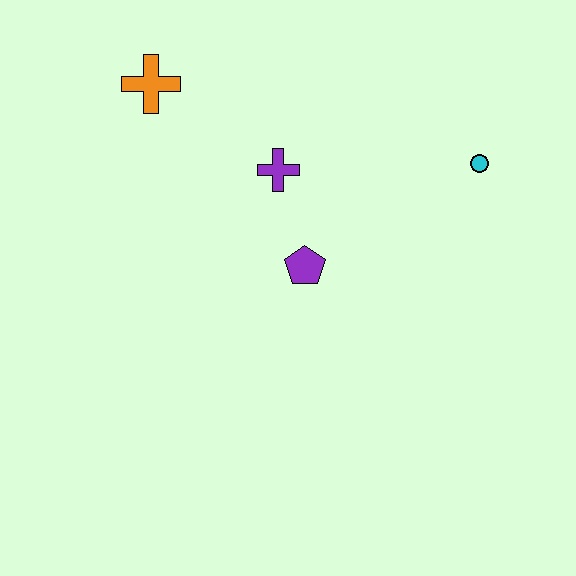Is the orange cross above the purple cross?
Yes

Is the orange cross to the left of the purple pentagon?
Yes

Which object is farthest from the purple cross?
The cyan circle is farthest from the purple cross.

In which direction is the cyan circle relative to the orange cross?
The cyan circle is to the right of the orange cross.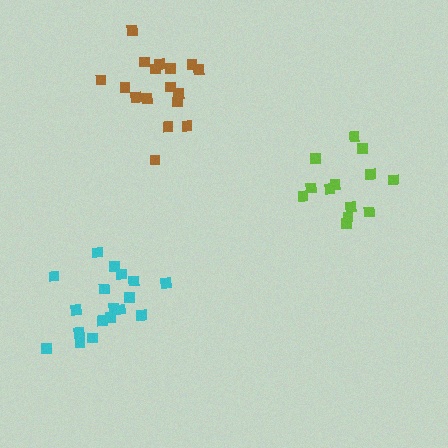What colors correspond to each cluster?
The clusters are colored: cyan, brown, lime.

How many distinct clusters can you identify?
There are 3 distinct clusters.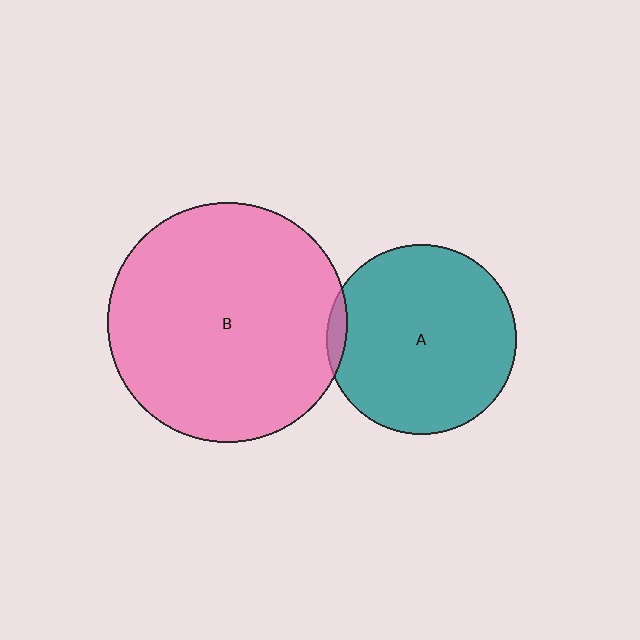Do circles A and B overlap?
Yes.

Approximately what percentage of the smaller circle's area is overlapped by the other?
Approximately 5%.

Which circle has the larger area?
Circle B (pink).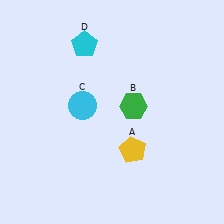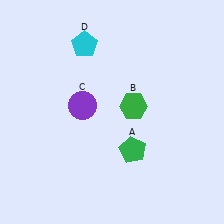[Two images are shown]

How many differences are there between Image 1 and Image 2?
There are 2 differences between the two images.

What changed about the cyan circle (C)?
In Image 1, C is cyan. In Image 2, it changed to purple.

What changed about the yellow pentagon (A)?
In Image 1, A is yellow. In Image 2, it changed to green.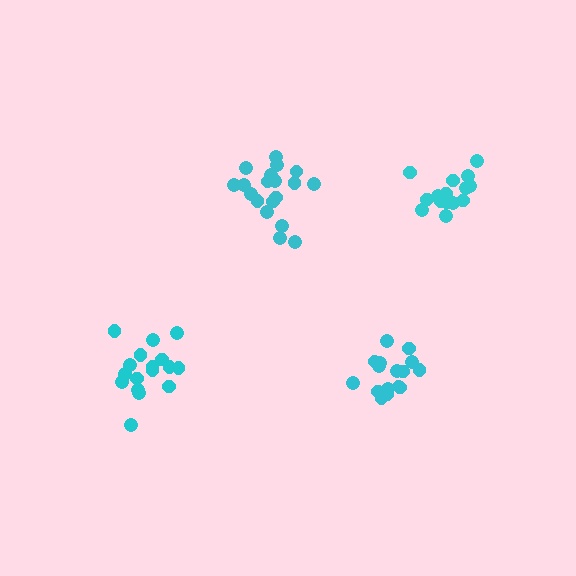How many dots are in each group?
Group 1: 19 dots, Group 2: 16 dots, Group 3: 15 dots, Group 4: 17 dots (67 total).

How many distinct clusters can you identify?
There are 4 distinct clusters.